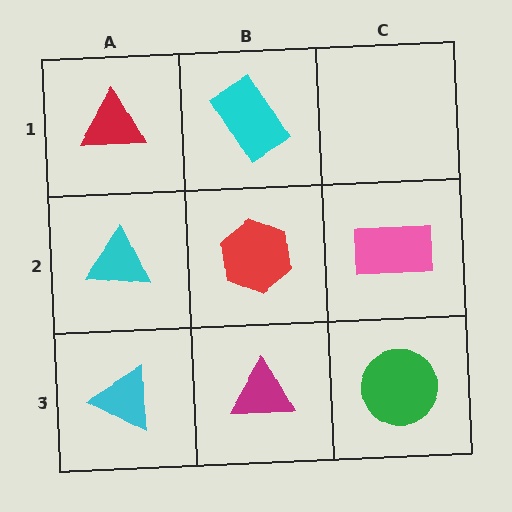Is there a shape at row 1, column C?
No, that cell is empty.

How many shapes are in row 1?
2 shapes.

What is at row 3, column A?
A cyan triangle.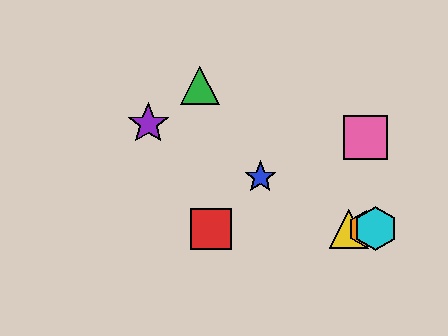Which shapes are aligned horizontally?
The red square, the yellow triangle, the orange hexagon, the cyan hexagon are aligned horizontally.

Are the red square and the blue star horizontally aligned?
No, the red square is at y≈229 and the blue star is at y≈177.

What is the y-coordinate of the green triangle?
The green triangle is at y≈85.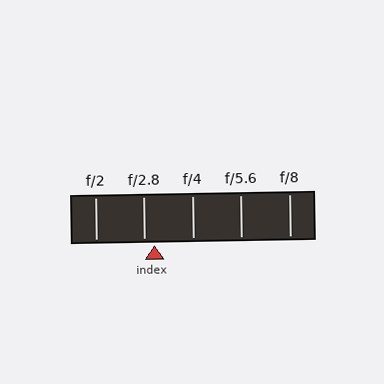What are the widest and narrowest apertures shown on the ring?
The widest aperture shown is f/2 and the narrowest is f/8.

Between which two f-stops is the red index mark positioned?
The index mark is between f/2.8 and f/4.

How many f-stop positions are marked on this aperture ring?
There are 5 f-stop positions marked.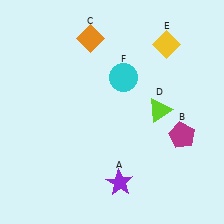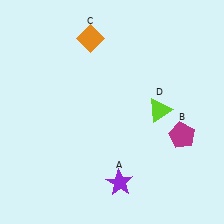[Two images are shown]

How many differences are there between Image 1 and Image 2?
There are 2 differences between the two images.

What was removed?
The yellow diamond (E), the cyan circle (F) were removed in Image 2.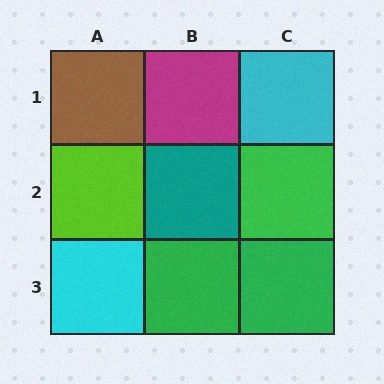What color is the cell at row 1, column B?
Magenta.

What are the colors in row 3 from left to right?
Cyan, green, green.